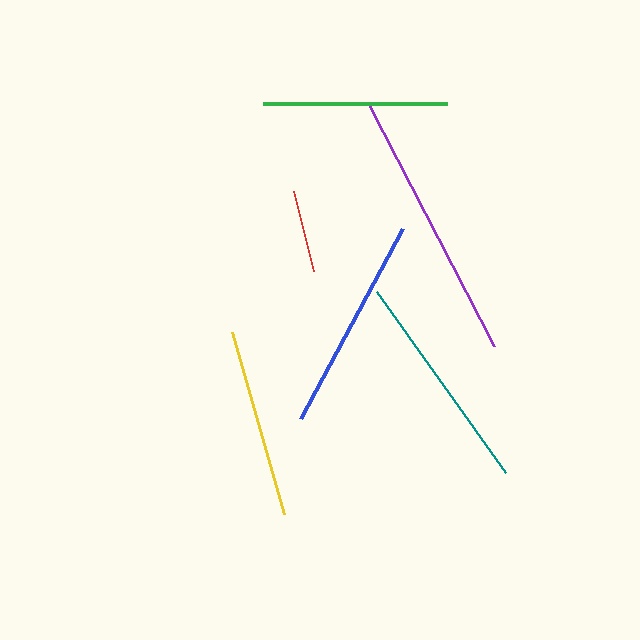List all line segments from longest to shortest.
From longest to shortest: purple, teal, blue, yellow, green, red.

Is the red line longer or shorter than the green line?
The green line is longer than the red line.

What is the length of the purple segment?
The purple segment is approximately 271 pixels long.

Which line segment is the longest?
The purple line is the longest at approximately 271 pixels.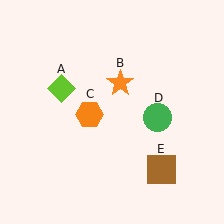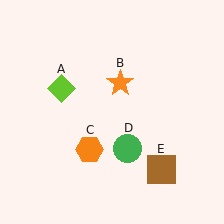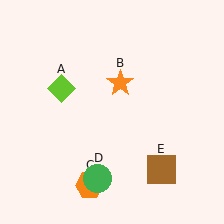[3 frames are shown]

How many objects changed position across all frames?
2 objects changed position: orange hexagon (object C), green circle (object D).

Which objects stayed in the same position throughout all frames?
Lime diamond (object A) and orange star (object B) and brown square (object E) remained stationary.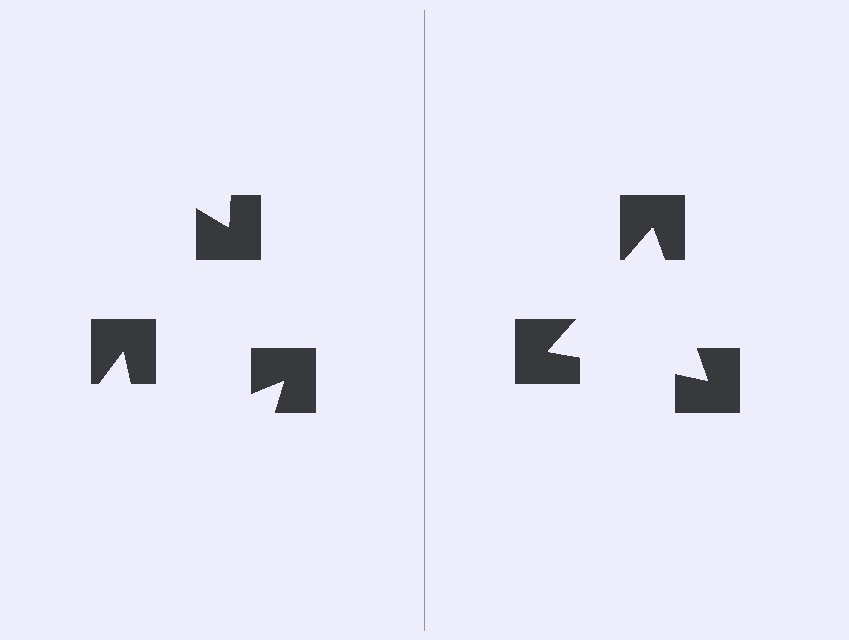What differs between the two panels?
The notched squares are positioned identically on both sides; only the wedge orientations differ. On the right they align to a triangle; on the left they are misaligned.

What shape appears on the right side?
An illusory triangle.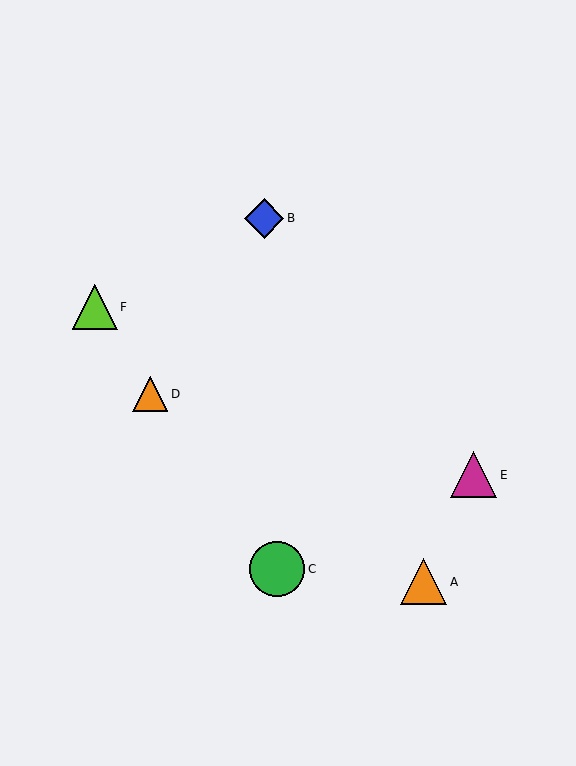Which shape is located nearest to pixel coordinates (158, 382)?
The orange triangle (labeled D) at (150, 394) is nearest to that location.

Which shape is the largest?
The green circle (labeled C) is the largest.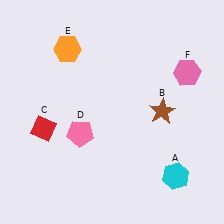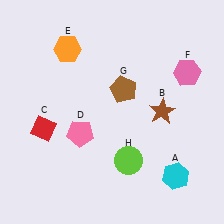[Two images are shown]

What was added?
A brown pentagon (G), a lime circle (H) were added in Image 2.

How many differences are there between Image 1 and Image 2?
There are 2 differences between the two images.